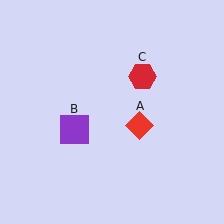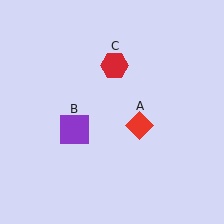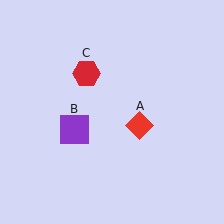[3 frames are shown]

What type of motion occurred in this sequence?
The red hexagon (object C) rotated counterclockwise around the center of the scene.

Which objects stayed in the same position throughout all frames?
Red diamond (object A) and purple square (object B) remained stationary.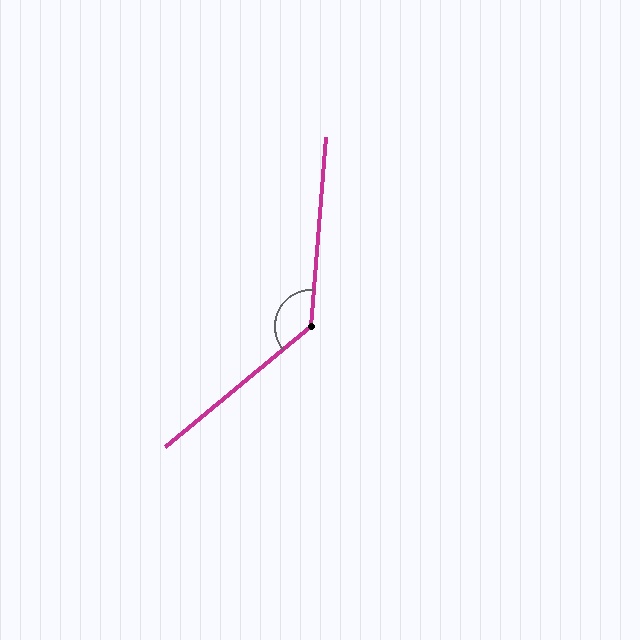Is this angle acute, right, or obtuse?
It is obtuse.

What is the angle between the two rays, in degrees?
Approximately 134 degrees.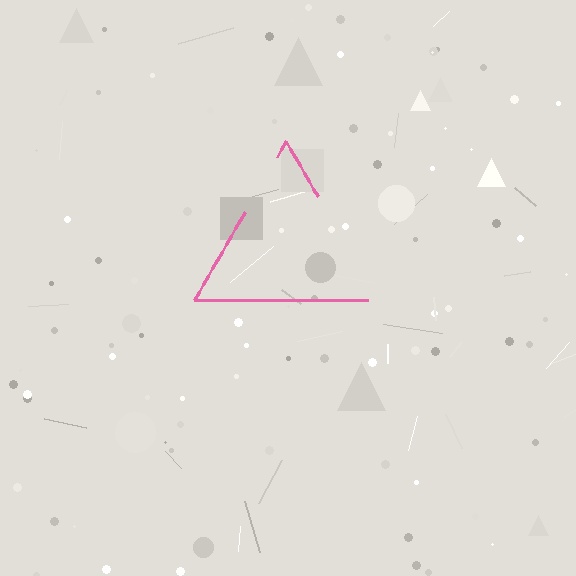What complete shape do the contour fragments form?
The contour fragments form a triangle.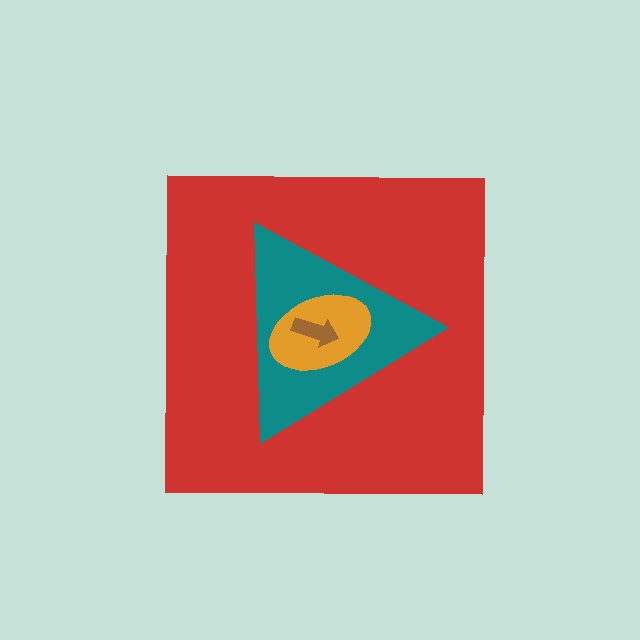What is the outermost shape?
The red square.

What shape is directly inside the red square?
The teal triangle.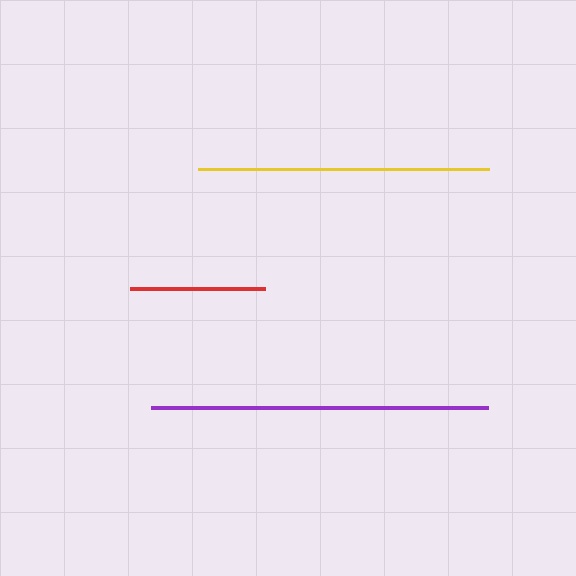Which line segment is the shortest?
The red line is the shortest at approximately 135 pixels.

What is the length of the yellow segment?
The yellow segment is approximately 291 pixels long.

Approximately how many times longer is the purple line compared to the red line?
The purple line is approximately 2.5 times the length of the red line.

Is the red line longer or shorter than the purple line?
The purple line is longer than the red line.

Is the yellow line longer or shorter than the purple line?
The purple line is longer than the yellow line.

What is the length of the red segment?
The red segment is approximately 135 pixels long.